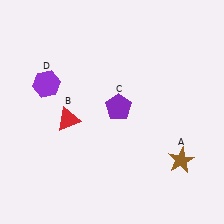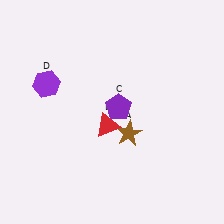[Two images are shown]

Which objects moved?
The objects that moved are: the brown star (A), the red triangle (B).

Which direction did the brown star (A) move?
The brown star (A) moved left.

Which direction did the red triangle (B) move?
The red triangle (B) moved right.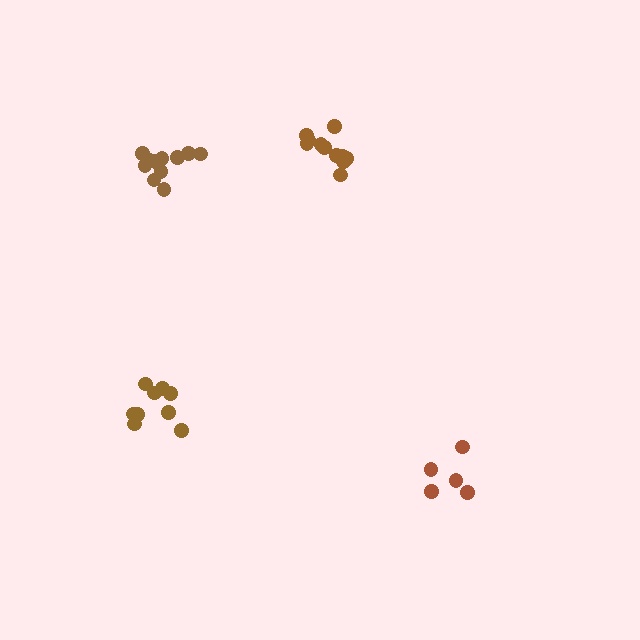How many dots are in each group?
Group 1: 11 dots, Group 2: 5 dots, Group 3: 11 dots, Group 4: 9 dots (36 total).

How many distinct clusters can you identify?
There are 4 distinct clusters.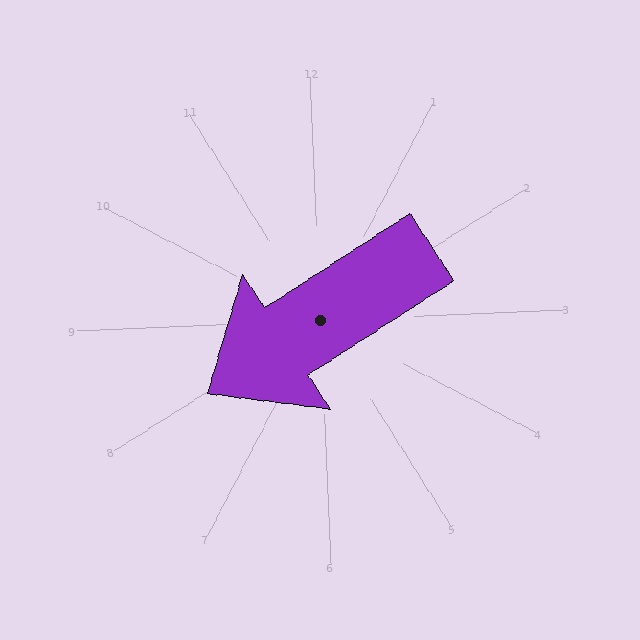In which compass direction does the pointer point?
Southwest.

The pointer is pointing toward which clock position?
Roughly 8 o'clock.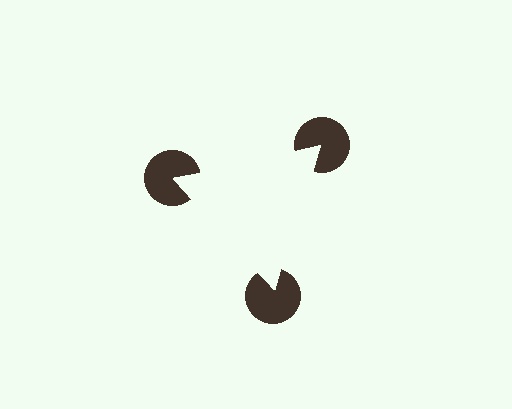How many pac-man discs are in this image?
There are 3 — one at each vertex of the illusory triangle.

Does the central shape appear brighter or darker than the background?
It typically appears slightly brighter than the background, even though no actual brightness change is drawn.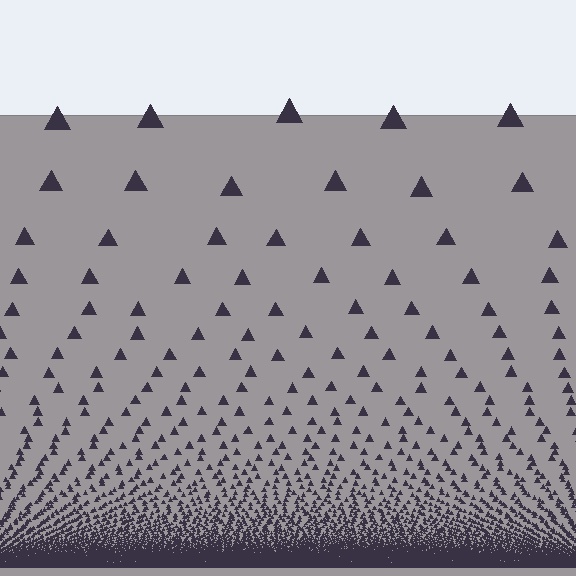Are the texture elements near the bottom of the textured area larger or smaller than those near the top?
Smaller. The gradient is inverted — elements near the bottom are smaller and denser.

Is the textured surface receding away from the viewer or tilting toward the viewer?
The surface appears to tilt toward the viewer. Texture elements get larger and sparser toward the top.